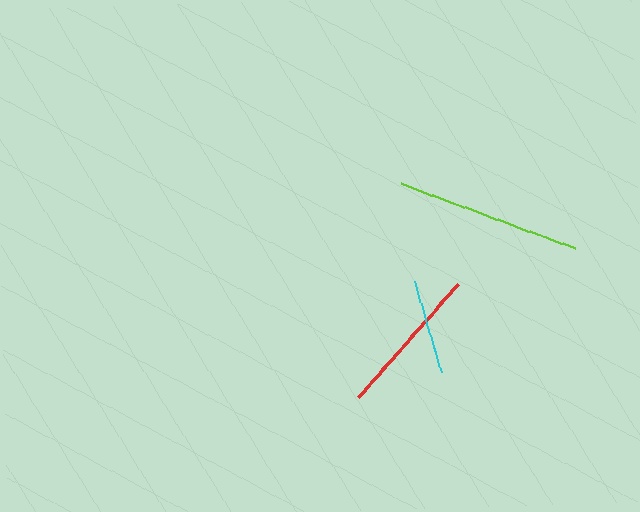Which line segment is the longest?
The lime line is the longest at approximately 186 pixels.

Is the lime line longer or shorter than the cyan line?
The lime line is longer than the cyan line.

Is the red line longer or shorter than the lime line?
The lime line is longer than the red line.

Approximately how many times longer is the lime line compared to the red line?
The lime line is approximately 1.2 times the length of the red line.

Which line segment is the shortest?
The cyan line is the shortest at approximately 95 pixels.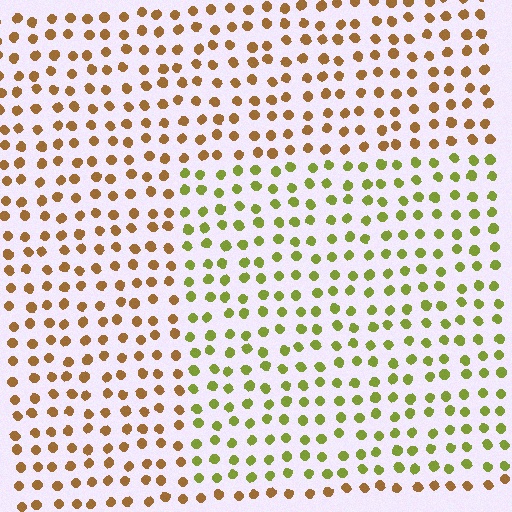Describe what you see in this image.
The image is filled with small brown elements in a uniform arrangement. A rectangle-shaped region is visible where the elements are tinted to a slightly different hue, forming a subtle color boundary.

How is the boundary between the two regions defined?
The boundary is defined purely by a slight shift in hue (about 47 degrees). Spacing, size, and orientation are identical on both sides.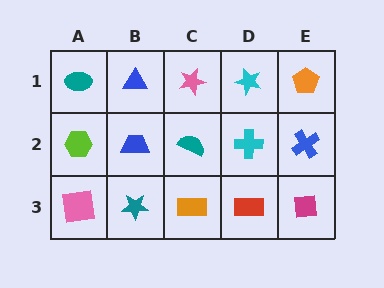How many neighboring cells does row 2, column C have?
4.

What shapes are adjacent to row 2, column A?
A teal ellipse (row 1, column A), a pink square (row 3, column A), a blue trapezoid (row 2, column B).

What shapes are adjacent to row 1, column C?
A teal semicircle (row 2, column C), a blue triangle (row 1, column B), a cyan star (row 1, column D).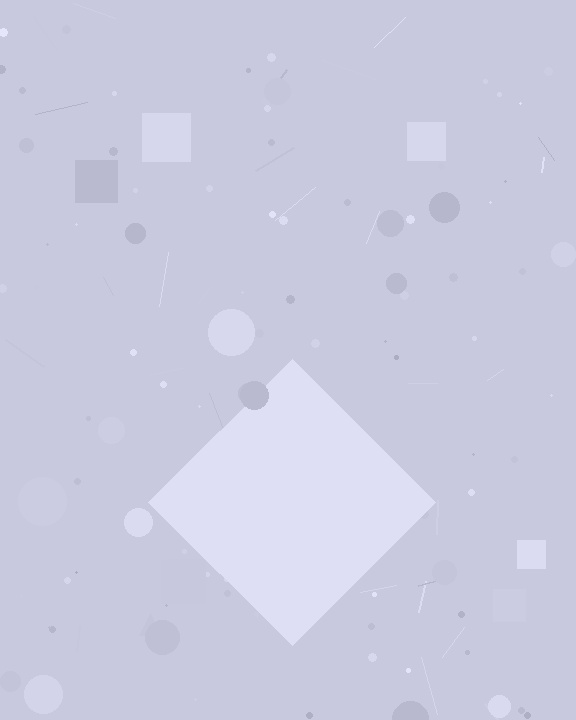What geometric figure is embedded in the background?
A diamond is embedded in the background.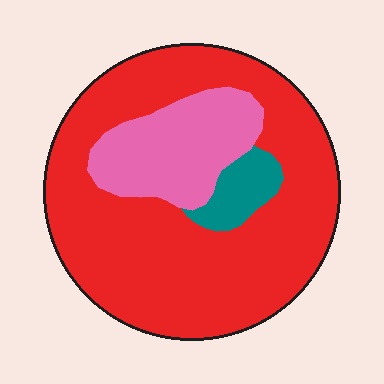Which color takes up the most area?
Red, at roughly 75%.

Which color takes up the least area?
Teal, at roughly 5%.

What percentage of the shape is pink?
Pink covers around 20% of the shape.